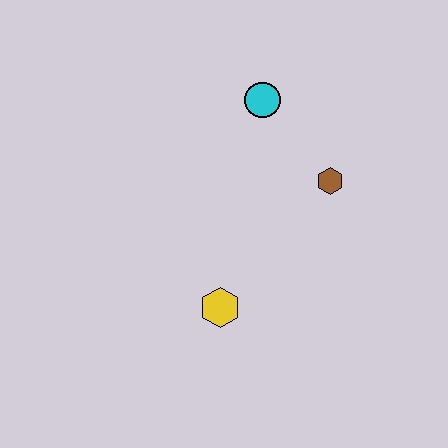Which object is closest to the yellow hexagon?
The brown hexagon is closest to the yellow hexagon.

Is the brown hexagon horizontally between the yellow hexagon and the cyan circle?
No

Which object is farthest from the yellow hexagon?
The cyan circle is farthest from the yellow hexagon.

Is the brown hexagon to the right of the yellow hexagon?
Yes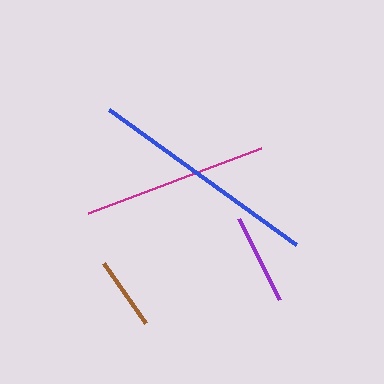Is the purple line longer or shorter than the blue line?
The blue line is longer than the purple line.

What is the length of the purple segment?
The purple segment is approximately 91 pixels long.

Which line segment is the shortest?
The brown line is the shortest at approximately 73 pixels.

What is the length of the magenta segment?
The magenta segment is approximately 186 pixels long.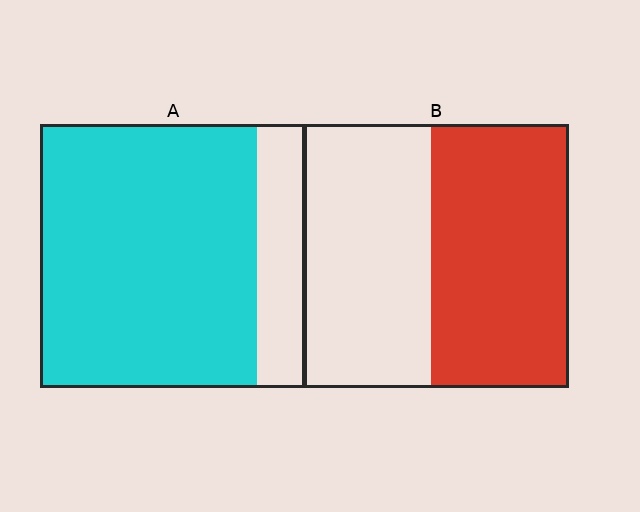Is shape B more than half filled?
Roughly half.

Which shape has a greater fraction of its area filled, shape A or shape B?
Shape A.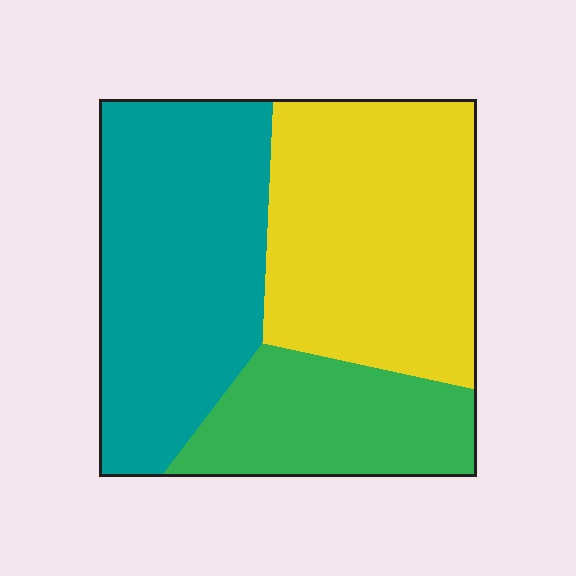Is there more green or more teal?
Teal.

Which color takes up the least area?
Green, at roughly 20%.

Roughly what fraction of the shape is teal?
Teal covers around 40% of the shape.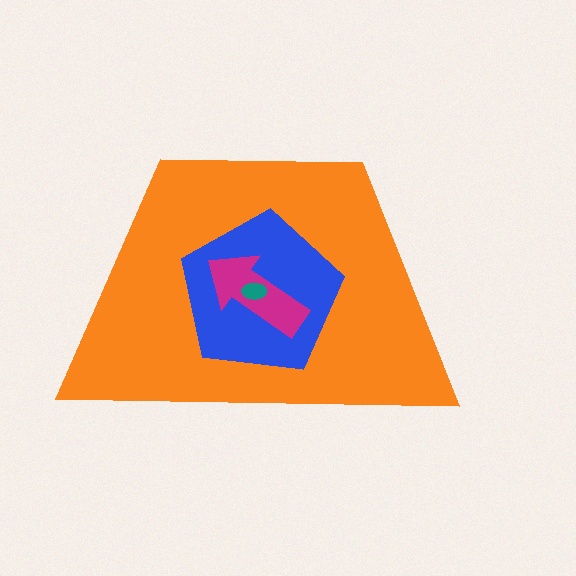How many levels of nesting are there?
4.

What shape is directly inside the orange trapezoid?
The blue pentagon.